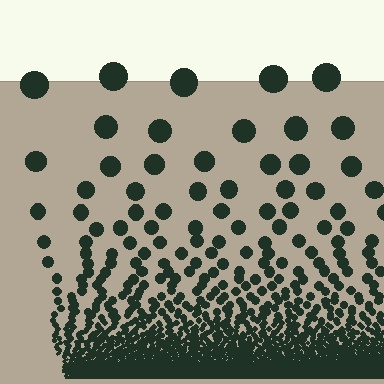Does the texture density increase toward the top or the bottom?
Density increases toward the bottom.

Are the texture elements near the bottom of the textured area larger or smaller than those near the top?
Smaller. The gradient is inverted — elements near the bottom are smaller and denser.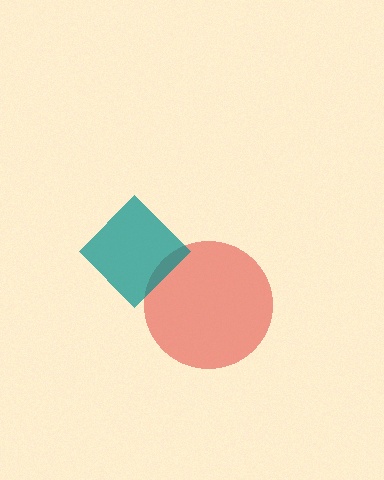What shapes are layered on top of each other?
The layered shapes are: a red circle, a teal diamond.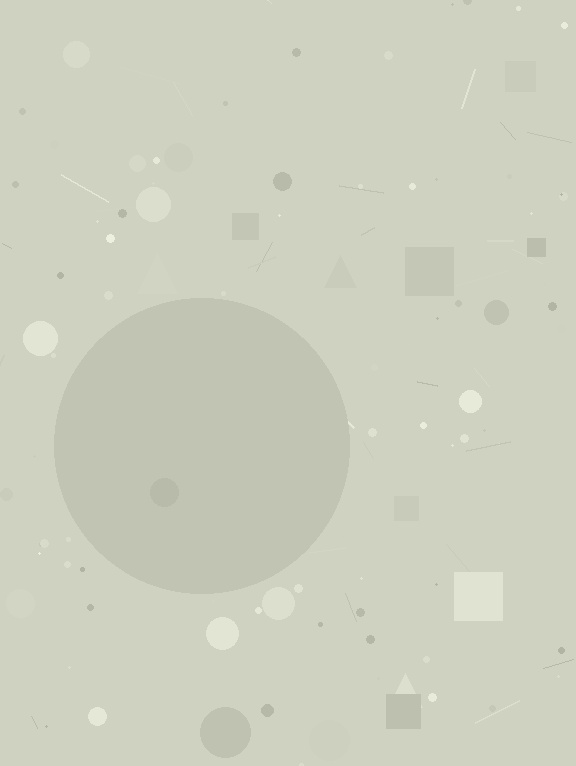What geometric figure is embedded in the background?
A circle is embedded in the background.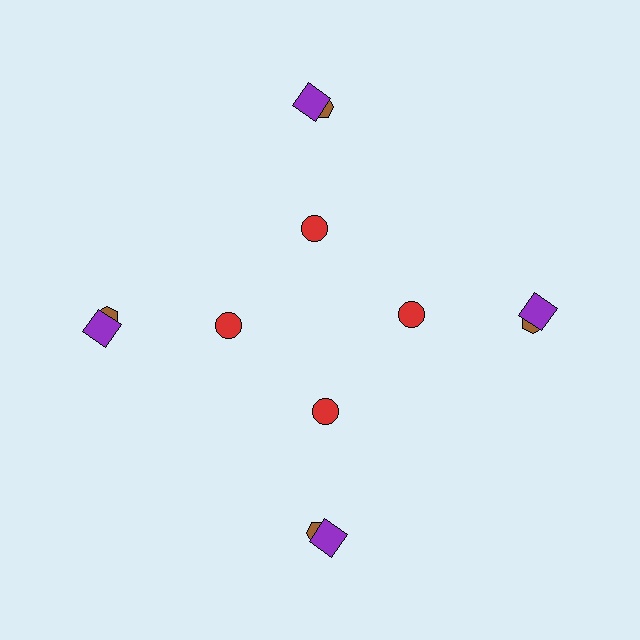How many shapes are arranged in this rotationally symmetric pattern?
There are 12 shapes, arranged in 4 groups of 3.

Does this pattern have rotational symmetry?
Yes, this pattern has 4-fold rotational symmetry. It looks the same after rotating 90 degrees around the center.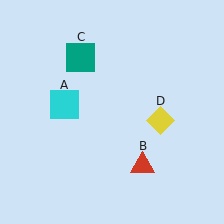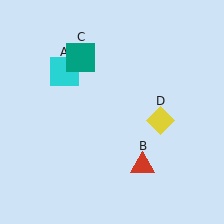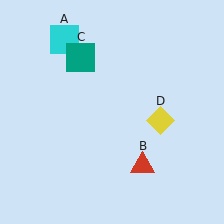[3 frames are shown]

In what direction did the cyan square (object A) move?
The cyan square (object A) moved up.